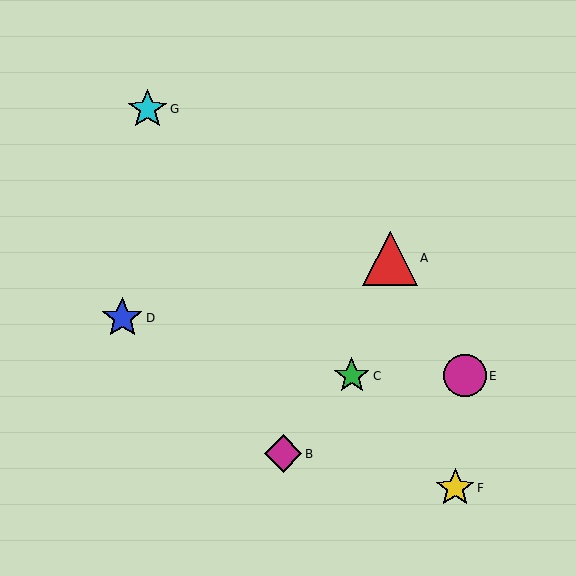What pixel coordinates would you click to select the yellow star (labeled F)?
Click at (455, 488) to select the yellow star F.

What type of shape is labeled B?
Shape B is a magenta diamond.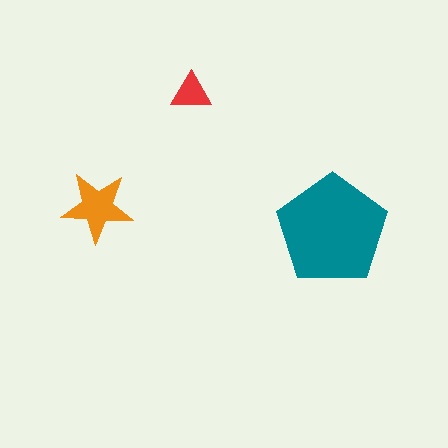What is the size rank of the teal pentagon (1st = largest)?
1st.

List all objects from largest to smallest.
The teal pentagon, the orange star, the red triangle.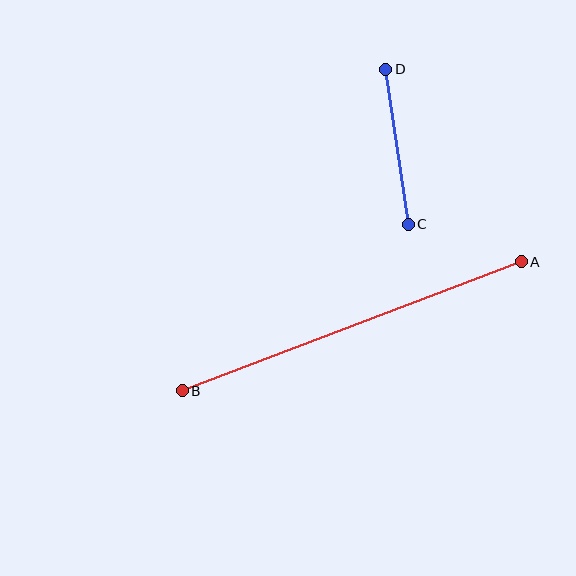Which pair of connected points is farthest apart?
Points A and B are farthest apart.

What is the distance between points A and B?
The distance is approximately 363 pixels.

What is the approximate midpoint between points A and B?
The midpoint is at approximately (352, 326) pixels.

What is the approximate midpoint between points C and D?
The midpoint is at approximately (397, 147) pixels.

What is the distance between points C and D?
The distance is approximately 157 pixels.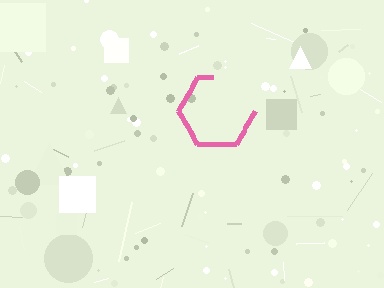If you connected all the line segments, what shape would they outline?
They would outline a hexagon.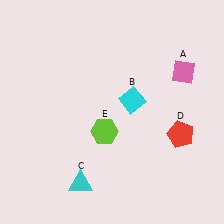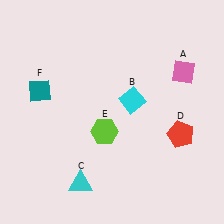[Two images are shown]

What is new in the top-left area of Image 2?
A teal diamond (F) was added in the top-left area of Image 2.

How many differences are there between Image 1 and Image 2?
There is 1 difference between the two images.